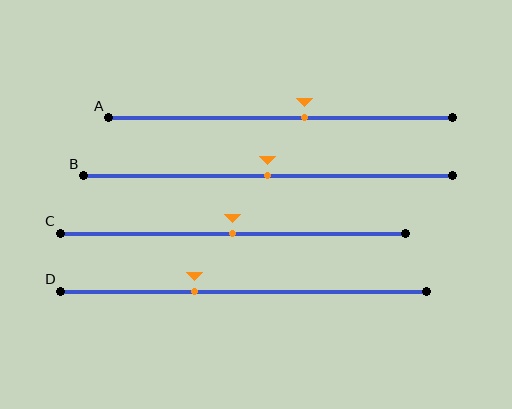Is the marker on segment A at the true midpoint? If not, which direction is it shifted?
No, the marker on segment A is shifted to the right by about 7% of the segment length.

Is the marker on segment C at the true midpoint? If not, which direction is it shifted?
Yes, the marker on segment C is at the true midpoint.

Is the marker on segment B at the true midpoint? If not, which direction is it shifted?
Yes, the marker on segment B is at the true midpoint.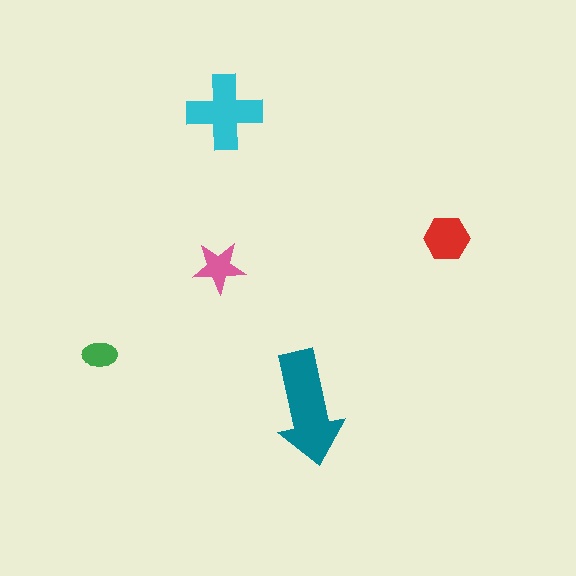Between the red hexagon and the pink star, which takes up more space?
The red hexagon.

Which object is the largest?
The teal arrow.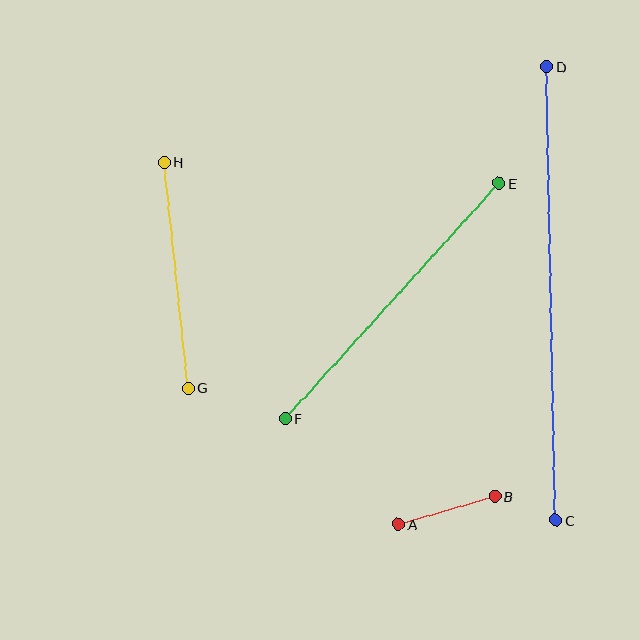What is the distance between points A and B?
The distance is approximately 100 pixels.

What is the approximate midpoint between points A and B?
The midpoint is at approximately (447, 510) pixels.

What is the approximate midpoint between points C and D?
The midpoint is at approximately (551, 294) pixels.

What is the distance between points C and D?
The distance is approximately 453 pixels.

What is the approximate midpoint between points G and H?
The midpoint is at approximately (176, 275) pixels.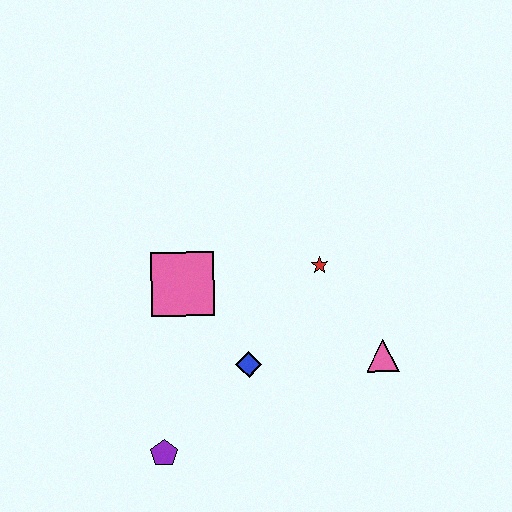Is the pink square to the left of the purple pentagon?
No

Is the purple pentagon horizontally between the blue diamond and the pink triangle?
No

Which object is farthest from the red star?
The purple pentagon is farthest from the red star.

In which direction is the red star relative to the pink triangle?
The red star is above the pink triangle.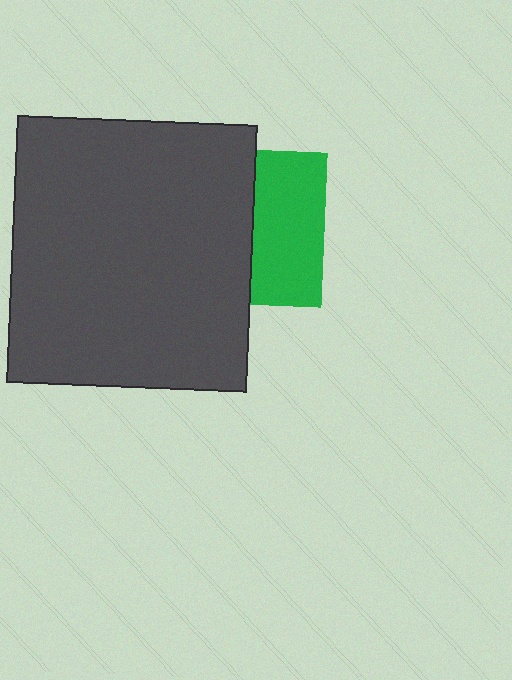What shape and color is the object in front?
The object in front is a dark gray rectangle.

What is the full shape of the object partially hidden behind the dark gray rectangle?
The partially hidden object is a green square.